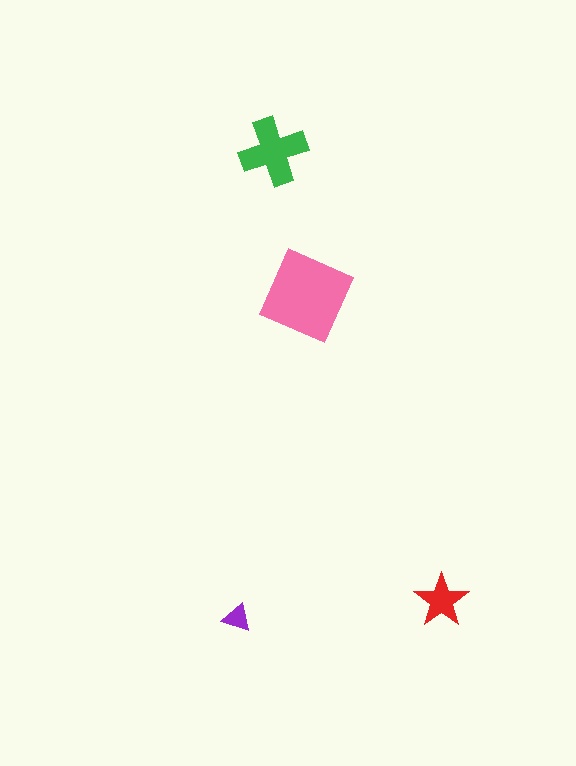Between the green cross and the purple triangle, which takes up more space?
The green cross.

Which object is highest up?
The green cross is topmost.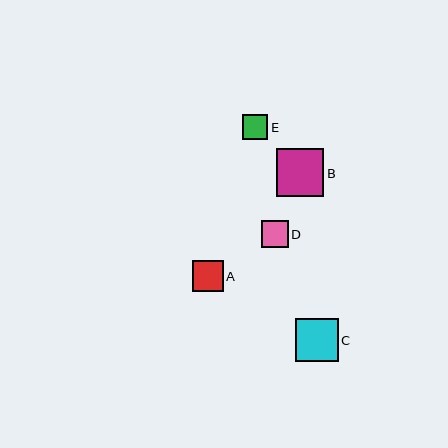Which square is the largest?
Square B is the largest with a size of approximately 47 pixels.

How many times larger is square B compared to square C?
Square B is approximately 1.1 times the size of square C.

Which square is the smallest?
Square E is the smallest with a size of approximately 25 pixels.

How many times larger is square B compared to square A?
Square B is approximately 1.5 times the size of square A.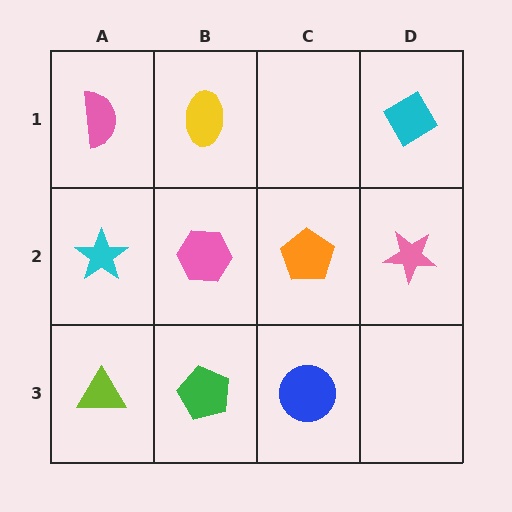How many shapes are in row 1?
3 shapes.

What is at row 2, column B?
A pink hexagon.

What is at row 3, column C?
A blue circle.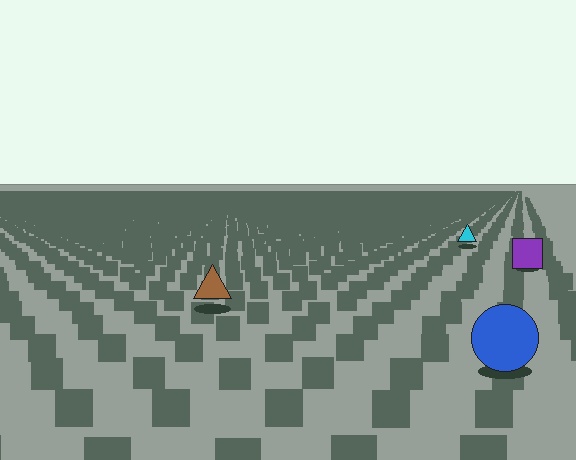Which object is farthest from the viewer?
The cyan triangle is farthest from the viewer. It appears smaller and the ground texture around it is denser.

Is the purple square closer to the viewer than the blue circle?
No. The blue circle is closer — you can tell from the texture gradient: the ground texture is coarser near it.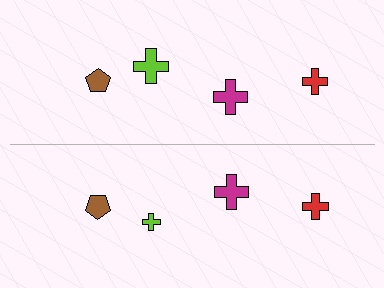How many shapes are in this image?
There are 8 shapes in this image.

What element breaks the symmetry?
The lime cross on the bottom side has a different size than its mirror counterpart.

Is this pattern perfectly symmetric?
No, the pattern is not perfectly symmetric. The lime cross on the bottom side has a different size than its mirror counterpart.